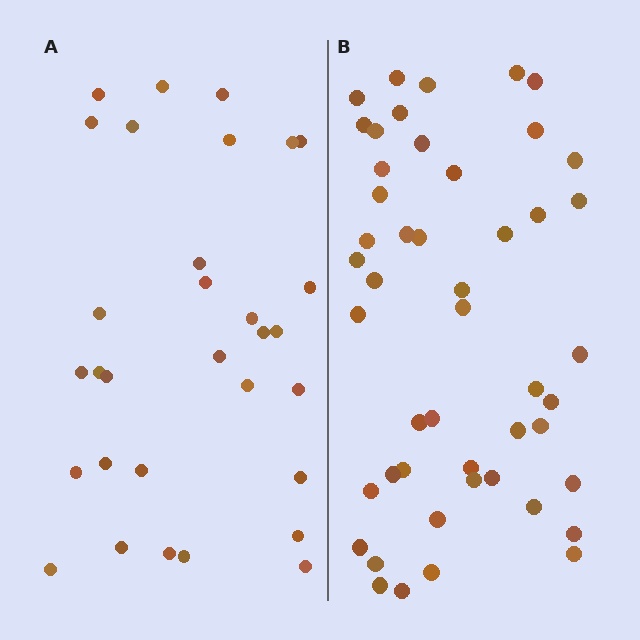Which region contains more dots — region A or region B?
Region B (the right region) has more dots.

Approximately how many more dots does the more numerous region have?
Region B has approximately 15 more dots than region A.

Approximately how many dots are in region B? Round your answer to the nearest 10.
About 50 dots. (The exact count is 48, which rounds to 50.)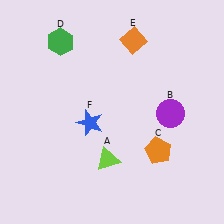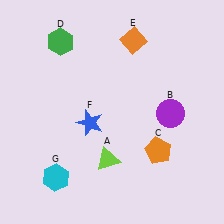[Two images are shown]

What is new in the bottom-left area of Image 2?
A cyan hexagon (G) was added in the bottom-left area of Image 2.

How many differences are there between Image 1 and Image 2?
There is 1 difference between the two images.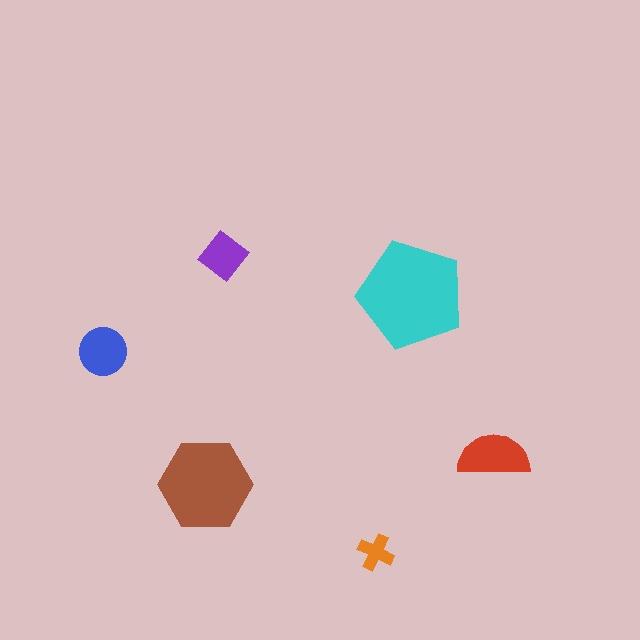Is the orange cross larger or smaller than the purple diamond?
Smaller.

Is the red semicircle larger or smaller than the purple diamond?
Larger.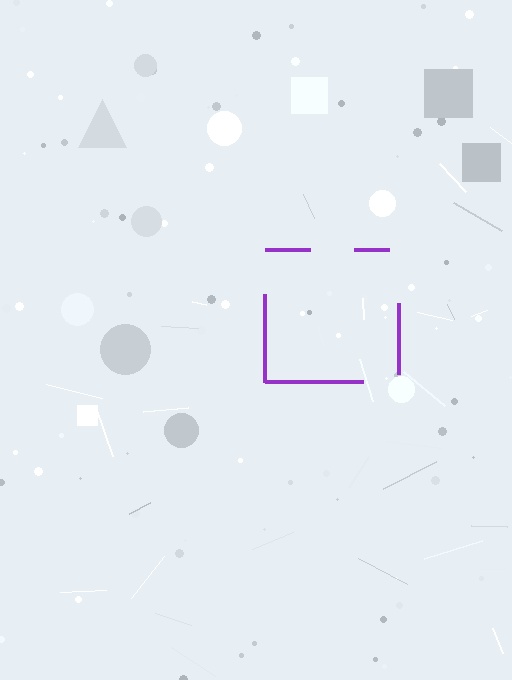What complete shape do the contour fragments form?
The contour fragments form a square.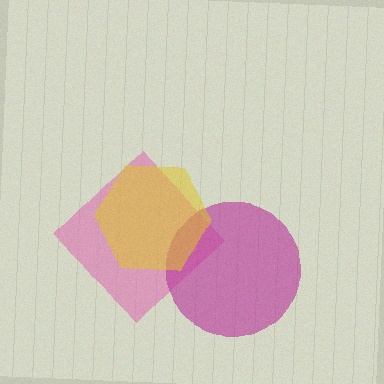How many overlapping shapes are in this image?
There are 3 overlapping shapes in the image.